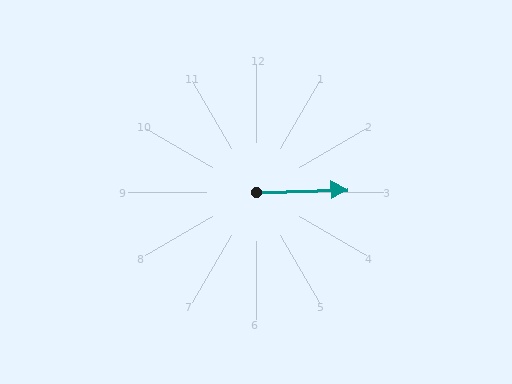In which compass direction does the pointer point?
East.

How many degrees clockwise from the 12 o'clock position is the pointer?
Approximately 88 degrees.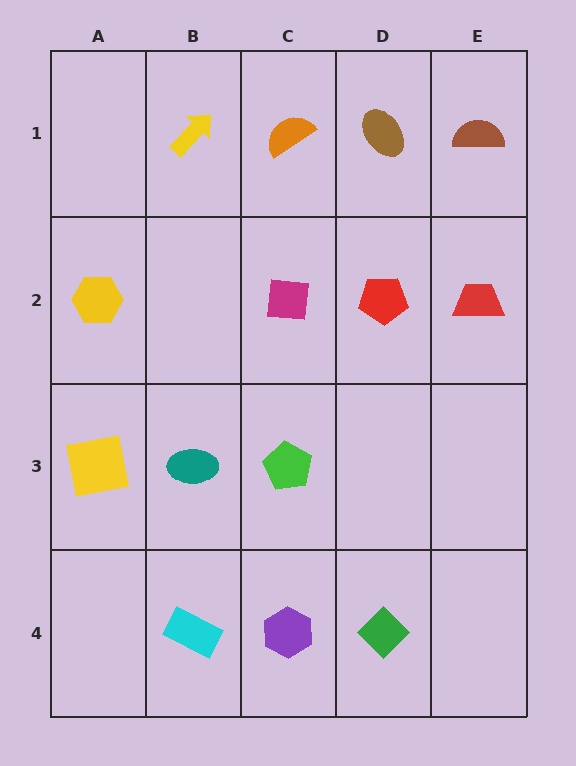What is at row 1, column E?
A brown semicircle.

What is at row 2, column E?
A red trapezoid.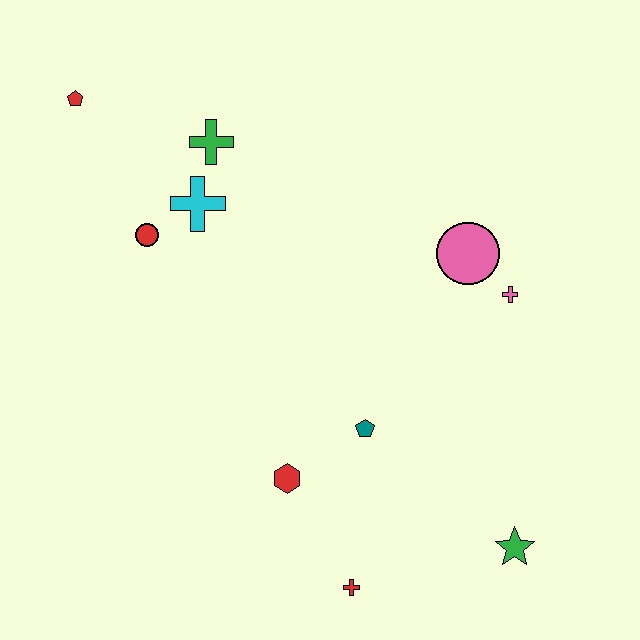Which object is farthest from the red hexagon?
The red pentagon is farthest from the red hexagon.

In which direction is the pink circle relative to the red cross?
The pink circle is above the red cross.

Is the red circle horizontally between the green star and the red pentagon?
Yes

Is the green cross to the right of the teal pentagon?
No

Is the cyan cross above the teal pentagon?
Yes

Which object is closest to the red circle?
The cyan cross is closest to the red circle.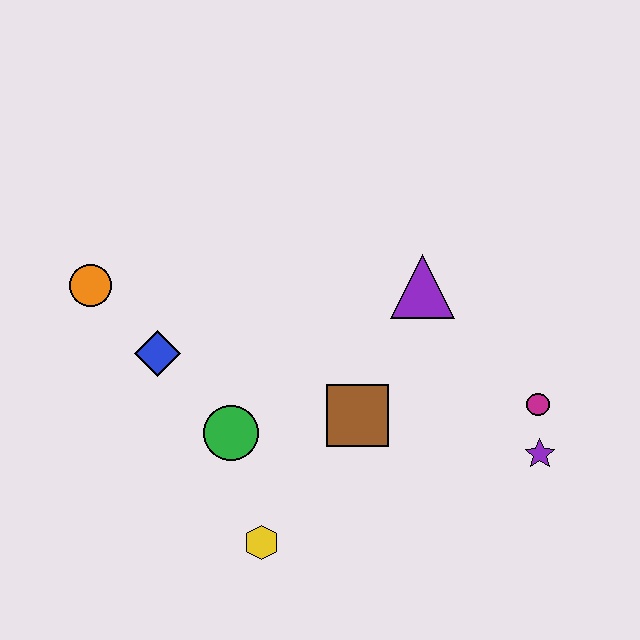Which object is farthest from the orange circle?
The purple star is farthest from the orange circle.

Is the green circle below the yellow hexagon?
No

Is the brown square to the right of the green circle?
Yes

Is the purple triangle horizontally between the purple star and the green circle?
Yes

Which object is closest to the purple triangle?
The brown square is closest to the purple triangle.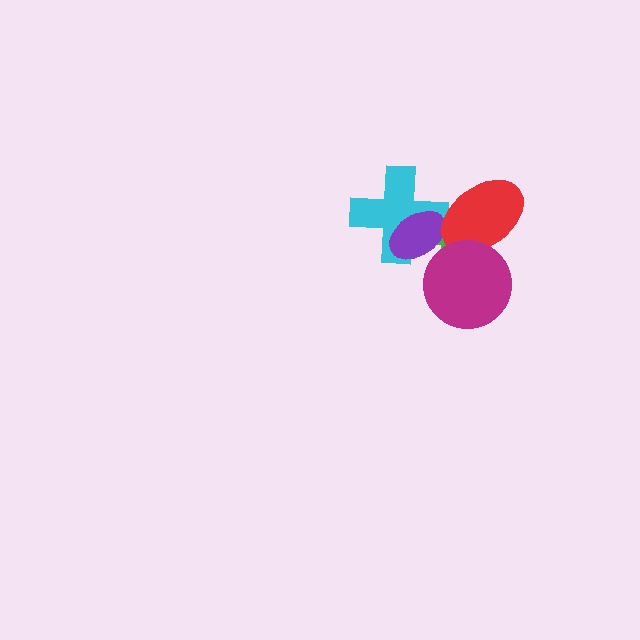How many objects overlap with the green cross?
4 objects overlap with the green cross.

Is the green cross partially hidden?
Yes, it is partially covered by another shape.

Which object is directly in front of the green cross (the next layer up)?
The cyan cross is directly in front of the green cross.